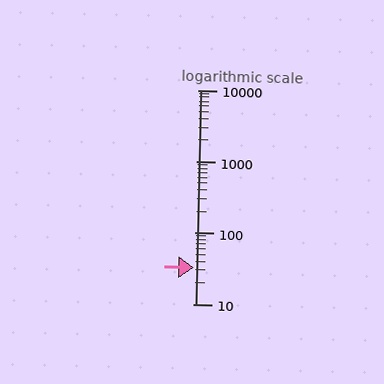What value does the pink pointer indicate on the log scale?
The pointer indicates approximately 33.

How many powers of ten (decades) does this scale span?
The scale spans 3 decades, from 10 to 10000.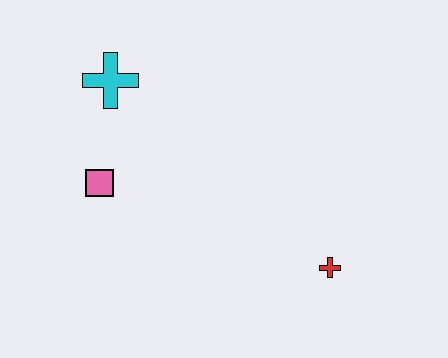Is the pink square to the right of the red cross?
No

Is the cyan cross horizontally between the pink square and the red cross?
Yes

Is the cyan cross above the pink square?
Yes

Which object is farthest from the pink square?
The red cross is farthest from the pink square.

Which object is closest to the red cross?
The pink square is closest to the red cross.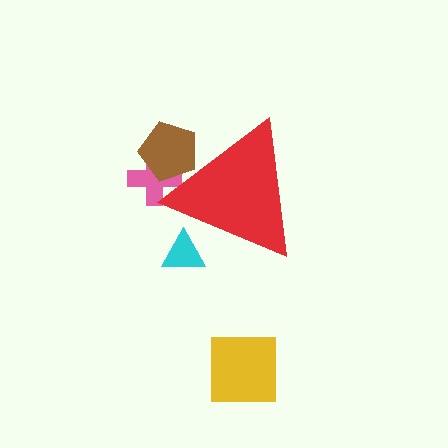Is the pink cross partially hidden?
Yes, the pink cross is partially hidden behind the red triangle.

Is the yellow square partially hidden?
No, the yellow square is fully visible.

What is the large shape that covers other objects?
A red triangle.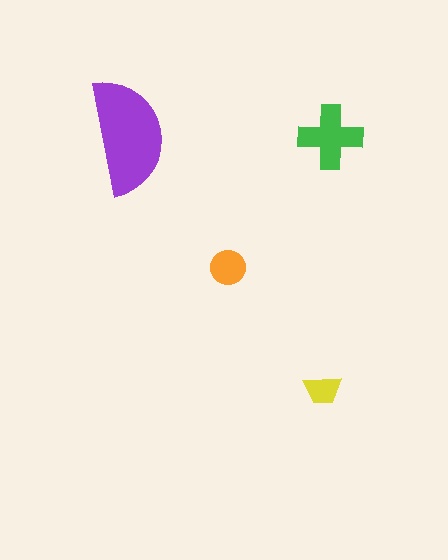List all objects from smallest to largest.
The yellow trapezoid, the orange circle, the green cross, the purple semicircle.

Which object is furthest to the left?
The purple semicircle is leftmost.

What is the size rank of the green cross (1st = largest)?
2nd.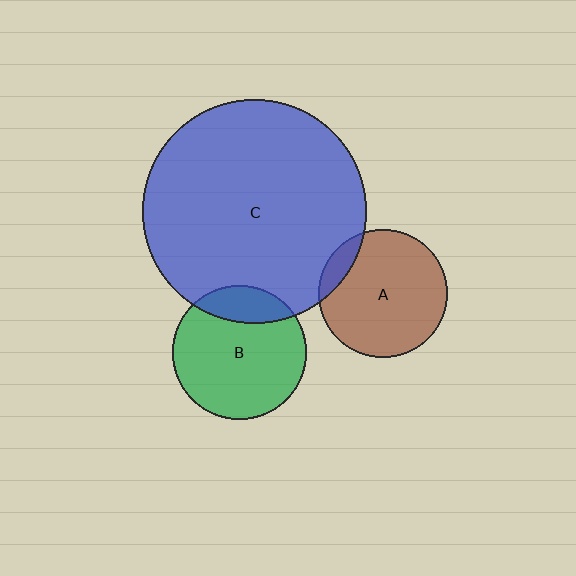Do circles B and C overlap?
Yes.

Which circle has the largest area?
Circle C (blue).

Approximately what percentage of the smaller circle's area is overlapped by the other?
Approximately 20%.